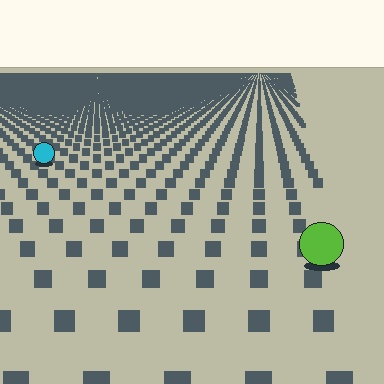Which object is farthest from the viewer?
The cyan circle is farthest from the viewer. It appears smaller and the ground texture around it is denser.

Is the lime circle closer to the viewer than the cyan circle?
Yes. The lime circle is closer — you can tell from the texture gradient: the ground texture is coarser near it.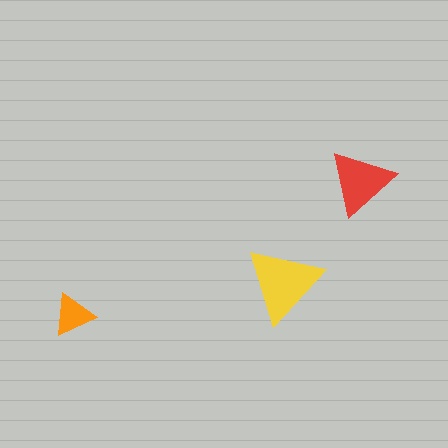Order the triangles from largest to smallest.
the yellow one, the red one, the orange one.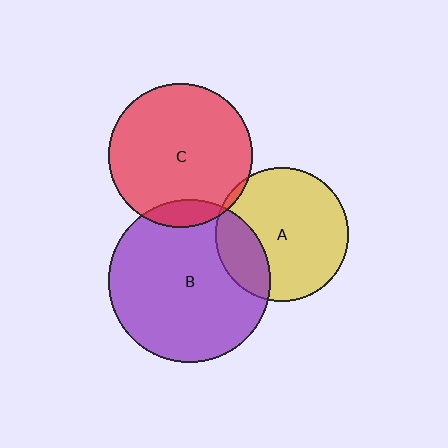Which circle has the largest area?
Circle B (purple).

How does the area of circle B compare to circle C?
Approximately 1.3 times.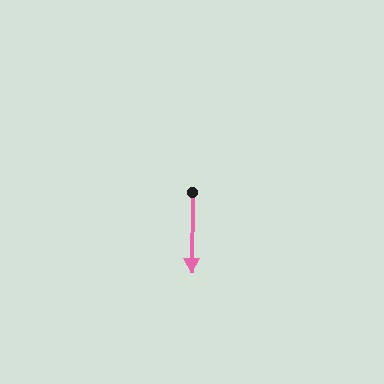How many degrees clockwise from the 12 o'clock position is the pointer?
Approximately 180 degrees.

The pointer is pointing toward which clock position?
Roughly 6 o'clock.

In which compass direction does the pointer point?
South.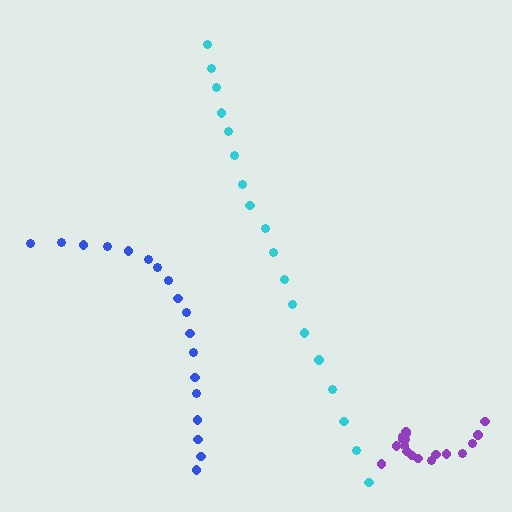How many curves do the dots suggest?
There are 3 distinct paths.